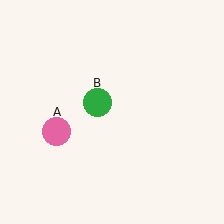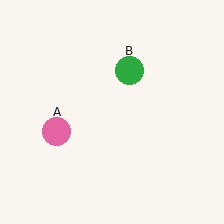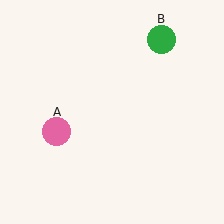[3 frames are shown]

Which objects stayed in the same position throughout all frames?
Pink circle (object A) remained stationary.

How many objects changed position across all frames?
1 object changed position: green circle (object B).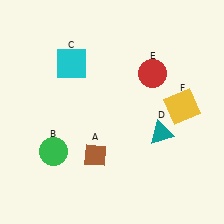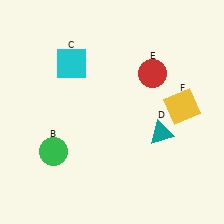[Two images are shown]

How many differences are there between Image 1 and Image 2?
There is 1 difference between the two images.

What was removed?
The brown diamond (A) was removed in Image 2.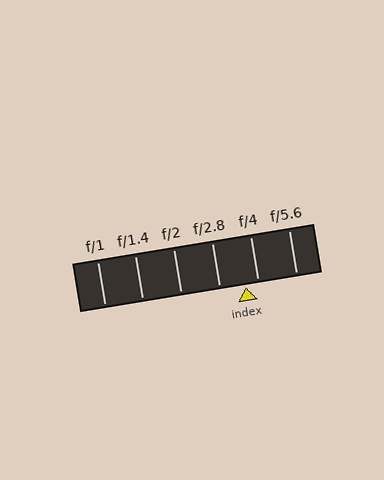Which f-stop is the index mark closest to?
The index mark is closest to f/4.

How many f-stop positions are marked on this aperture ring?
There are 6 f-stop positions marked.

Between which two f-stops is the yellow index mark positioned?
The index mark is between f/2.8 and f/4.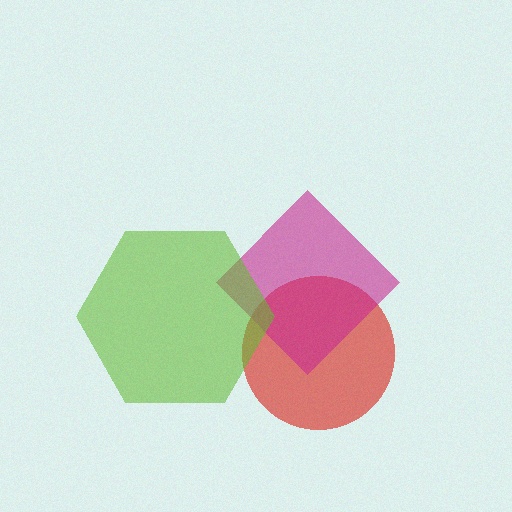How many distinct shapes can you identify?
There are 3 distinct shapes: a red circle, a magenta diamond, a lime hexagon.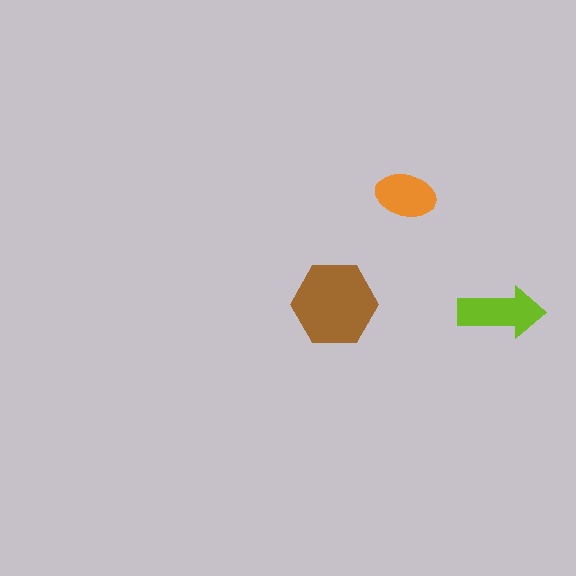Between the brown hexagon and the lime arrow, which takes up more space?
The brown hexagon.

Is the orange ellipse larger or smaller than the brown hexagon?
Smaller.